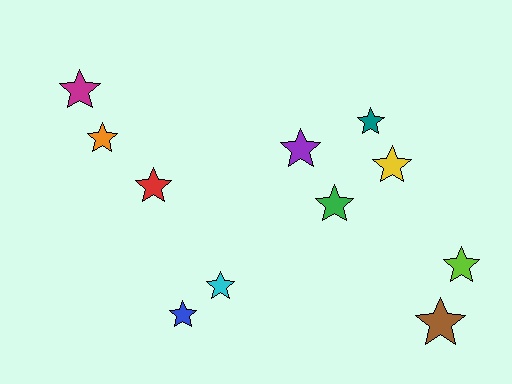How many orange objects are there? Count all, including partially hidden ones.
There is 1 orange object.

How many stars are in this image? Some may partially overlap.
There are 11 stars.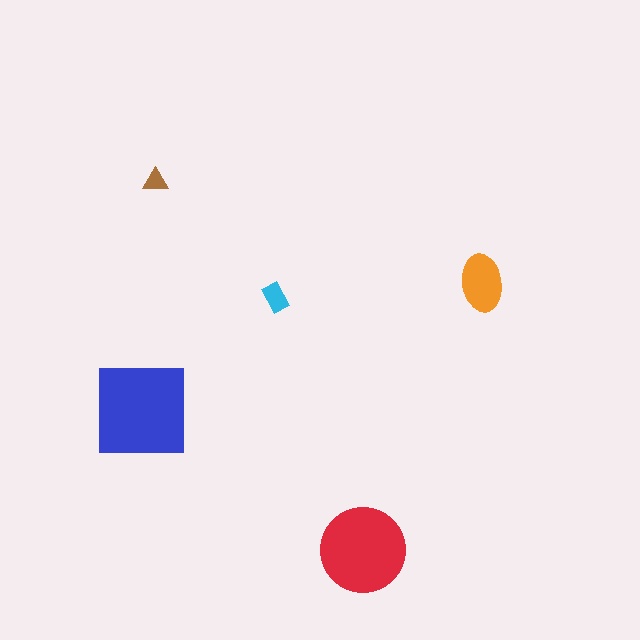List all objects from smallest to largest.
The brown triangle, the cyan rectangle, the orange ellipse, the red circle, the blue square.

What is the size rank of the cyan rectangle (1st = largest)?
4th.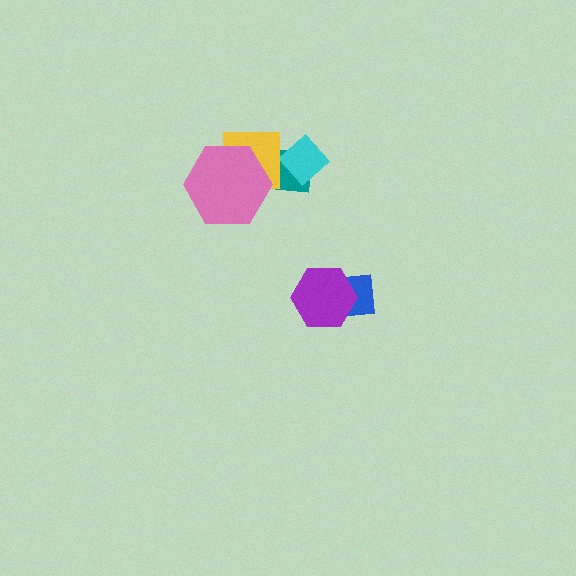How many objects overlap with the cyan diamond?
1 object overlaps with the cyan diamond.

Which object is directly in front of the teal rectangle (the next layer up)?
The cyan diamond is directly in front of the teal rectangle.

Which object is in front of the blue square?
The purple hexagon is in front of the blue square.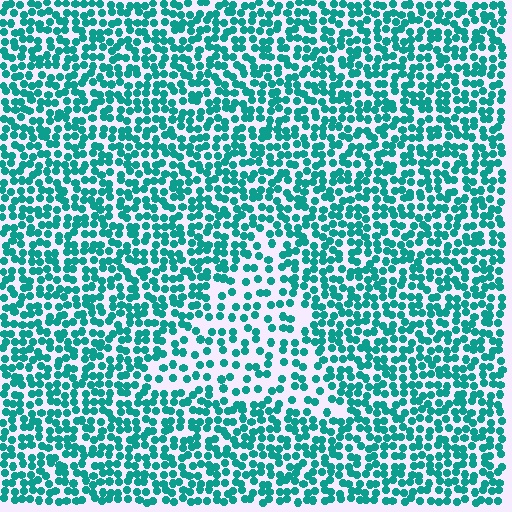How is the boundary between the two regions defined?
The boundary is defined by a change in element density (approximately 1.8x ratio). All elements are the same color, size, and shape.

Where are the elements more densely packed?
The elements are more densely packed outside the triangle boundary.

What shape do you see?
I see a triangle.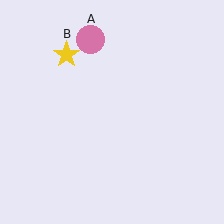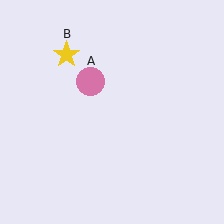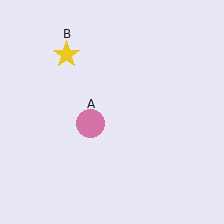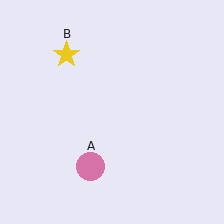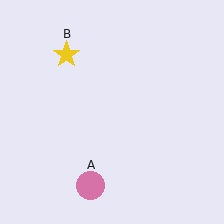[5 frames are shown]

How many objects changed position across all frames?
1 object changed position: pink circle (object A).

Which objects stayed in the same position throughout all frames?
Yellow star (object B) remained stationary.